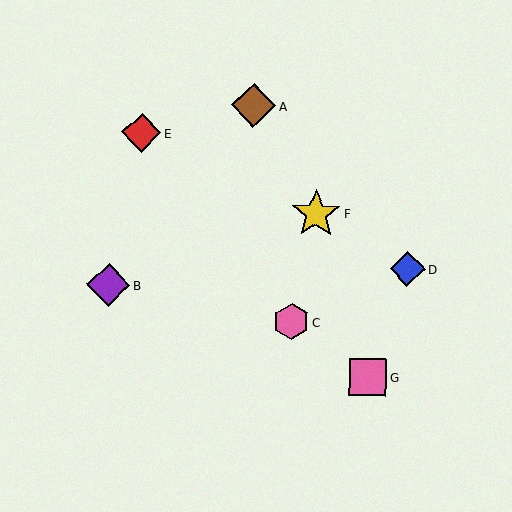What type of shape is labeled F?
Shape F is a yellow star.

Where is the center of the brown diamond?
The center of the brown diamond is at (253, 106).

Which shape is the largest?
The yellow star (labeled F) is the largest.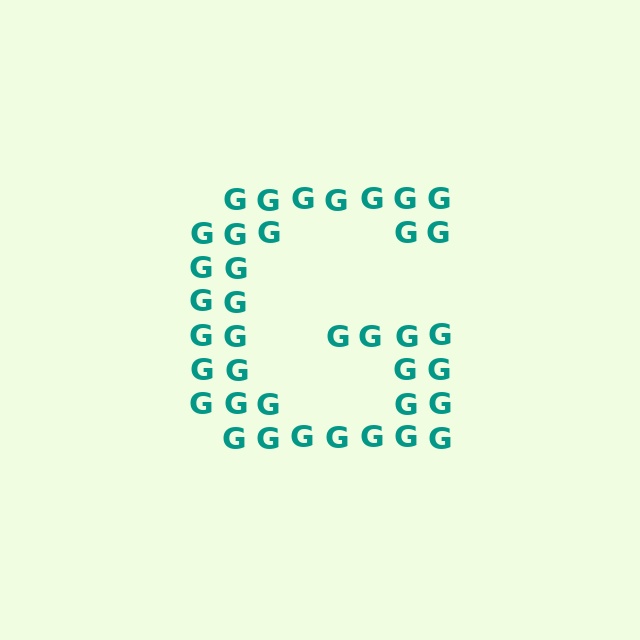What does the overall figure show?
The overall figure shows the letter G.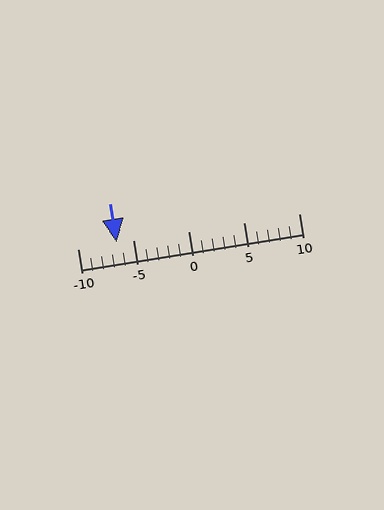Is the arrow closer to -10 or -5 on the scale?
The arrow is closer to -5.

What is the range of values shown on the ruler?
The ruler shows values from -10 to 10.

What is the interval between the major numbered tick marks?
The major tick marks are spaced 5 units apart.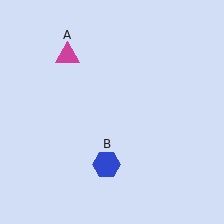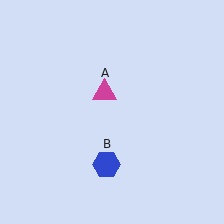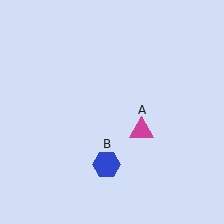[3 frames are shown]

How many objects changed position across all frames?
1 object changed position: magenta triangle (object A).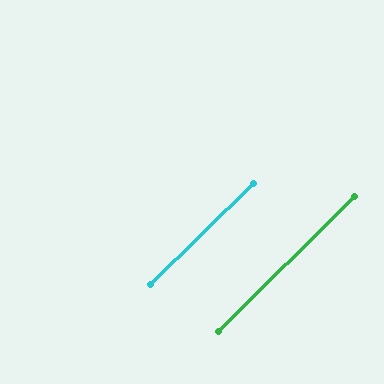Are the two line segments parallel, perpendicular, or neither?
Parallel — their directions differ by only 0.1°.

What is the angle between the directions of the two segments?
Approximately 0 degrees.